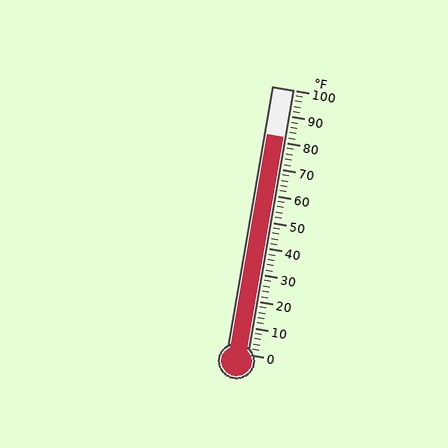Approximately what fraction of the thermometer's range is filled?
The thermometer is filled to approximately 80% of its range.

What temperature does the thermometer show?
The thermometer shows approximately 82°F.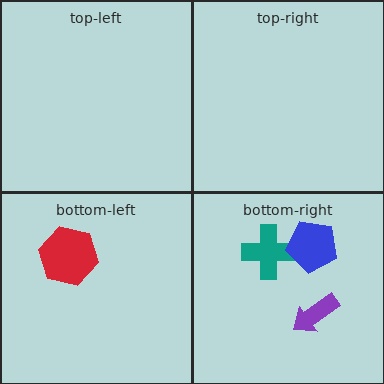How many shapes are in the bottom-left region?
1.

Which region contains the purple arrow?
The bottom-right region.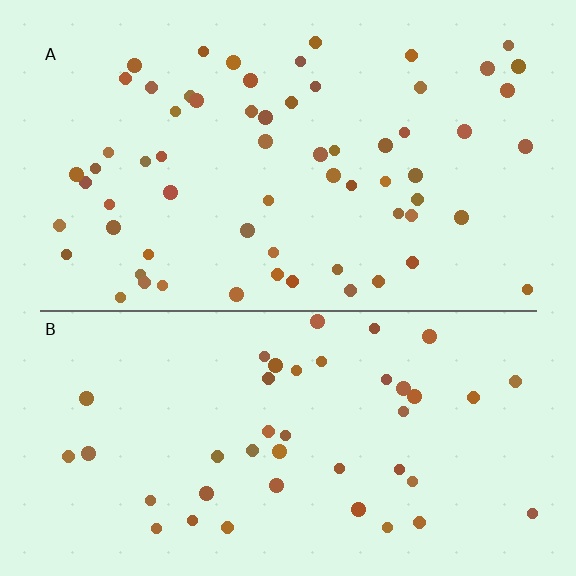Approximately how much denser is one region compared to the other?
Approximately 1.5× — region A over region B.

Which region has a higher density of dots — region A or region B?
A (the top).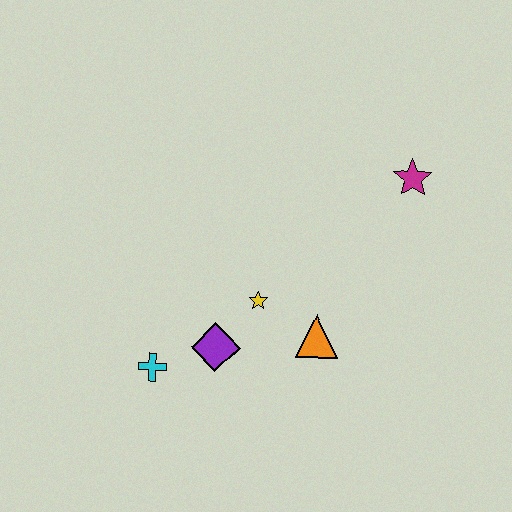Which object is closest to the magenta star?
The orange triangle is closest to the magenta star.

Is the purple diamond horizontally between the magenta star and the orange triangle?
No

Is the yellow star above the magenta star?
No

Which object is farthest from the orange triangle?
The magenta star is farthest from the orange triangle.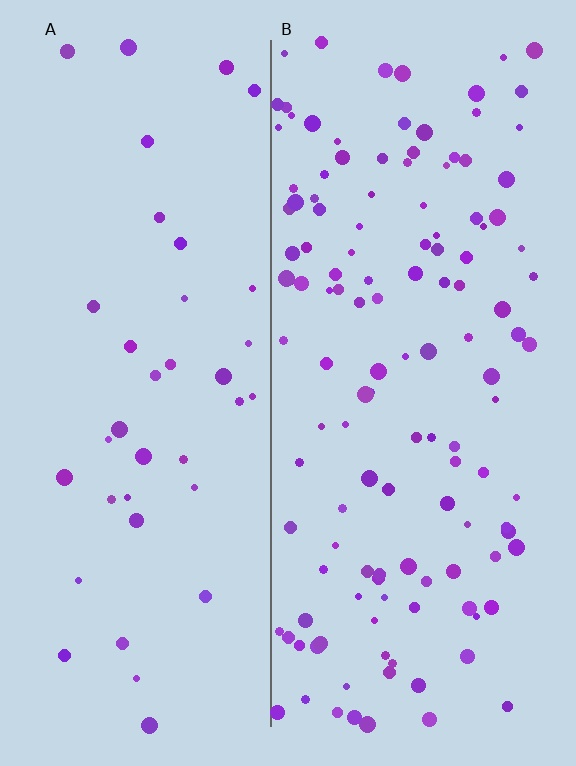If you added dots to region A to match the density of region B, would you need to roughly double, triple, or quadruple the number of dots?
Approximately triple.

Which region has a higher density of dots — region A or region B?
B (the right).